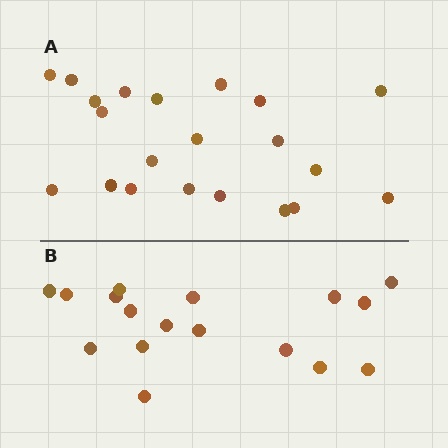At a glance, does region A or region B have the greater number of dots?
Region A (the top region) has more dots.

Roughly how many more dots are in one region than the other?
Region A has about 4 more dots than region B.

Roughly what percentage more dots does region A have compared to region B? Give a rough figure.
About 25% more.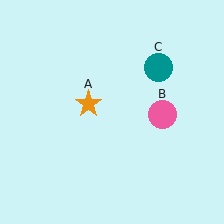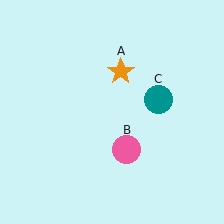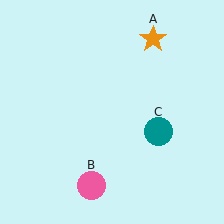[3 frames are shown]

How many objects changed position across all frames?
3 objects changed position: orange star (object A), pink circle (object B), teal circle (object C).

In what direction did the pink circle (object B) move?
The pink circle (object B) moved down and to the left.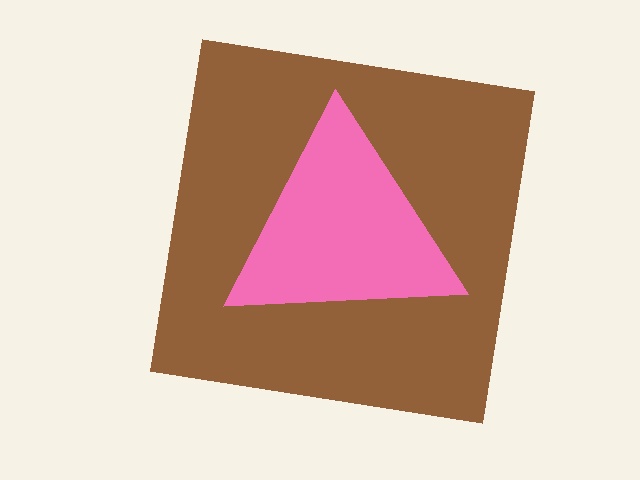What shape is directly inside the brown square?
The pink triangle.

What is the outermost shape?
The brown square.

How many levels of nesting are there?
2.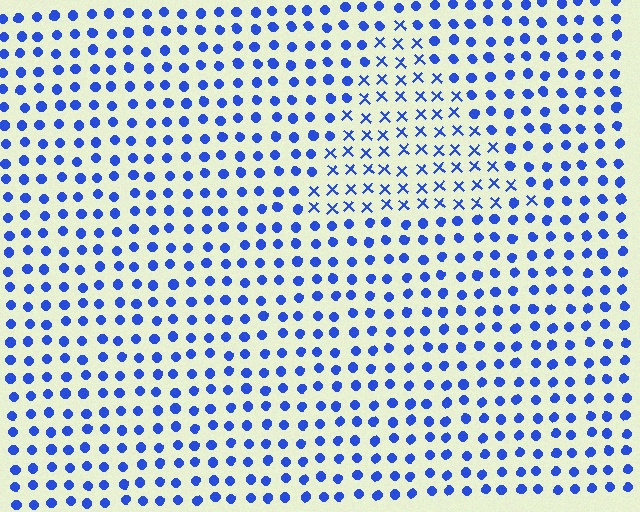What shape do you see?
I see a triangle.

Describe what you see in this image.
The image is filled with small blue elements arranged in a uniform grid. A triangle-shaped region contains X marks, while the surrounding area contains circles. The boundary is defined purely by the change in element shape.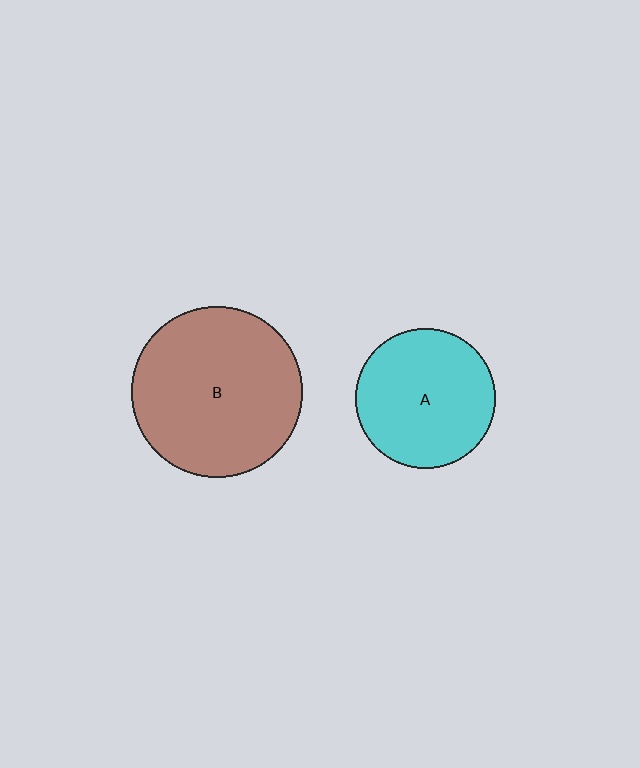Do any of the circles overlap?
No, none of the circles overlap.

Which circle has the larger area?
Circle B (brown).